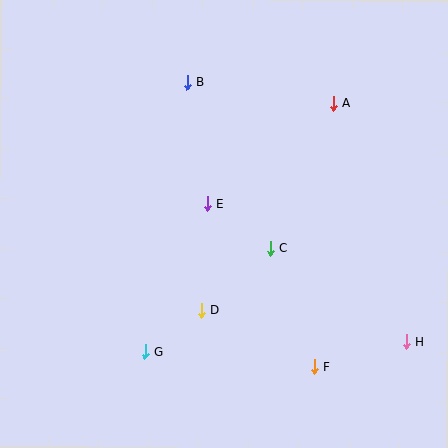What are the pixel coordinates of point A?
Point A is at (334, 104).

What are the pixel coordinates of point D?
Point D is at (201, 310).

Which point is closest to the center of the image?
Point E at (207, 204) is closest to the center.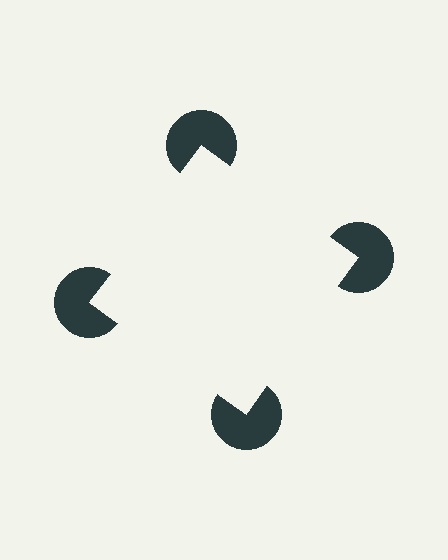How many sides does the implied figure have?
4 sides.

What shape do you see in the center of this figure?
An illusory square — its edges are inferred from the aligned wedge cuts in the pac-man discs, not physically drawn.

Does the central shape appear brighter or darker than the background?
It typically appears slightly brighter than the background, even though no actual brightness change is drawn.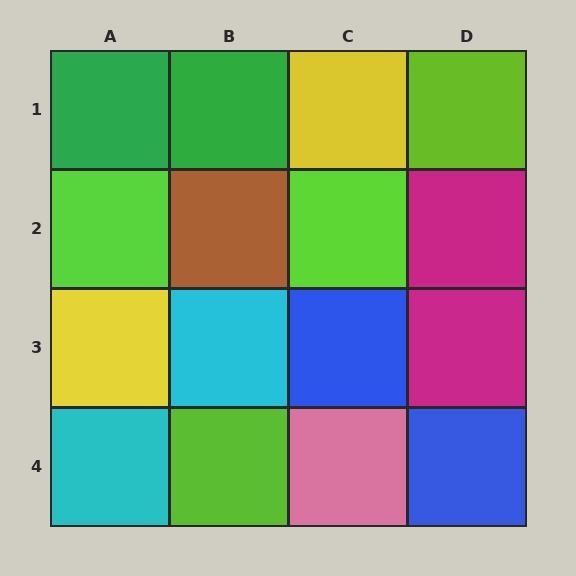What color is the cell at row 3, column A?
Yellow.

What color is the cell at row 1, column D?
Lime.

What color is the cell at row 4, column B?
Lime.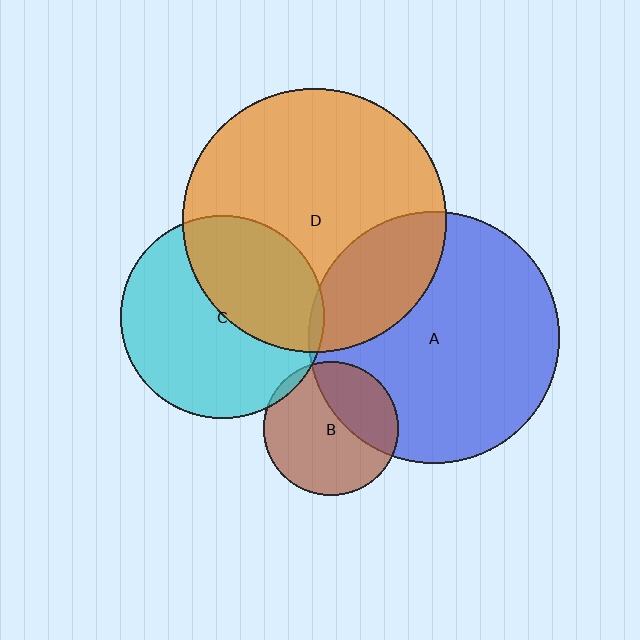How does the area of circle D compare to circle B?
Approximately 3.8 times.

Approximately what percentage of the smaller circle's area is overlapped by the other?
Approximately 35%.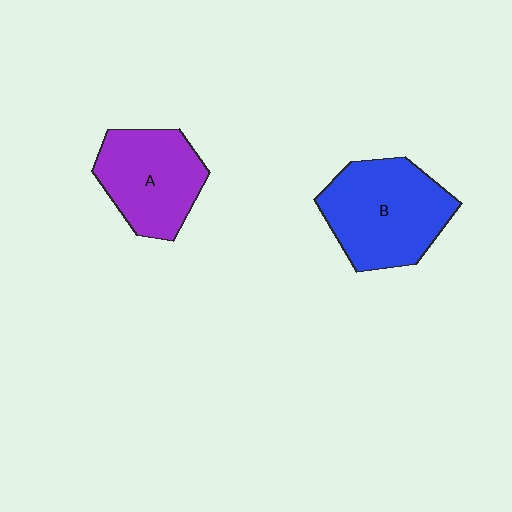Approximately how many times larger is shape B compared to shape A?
Approximately 1.2 times.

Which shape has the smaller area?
Shape A (purple).